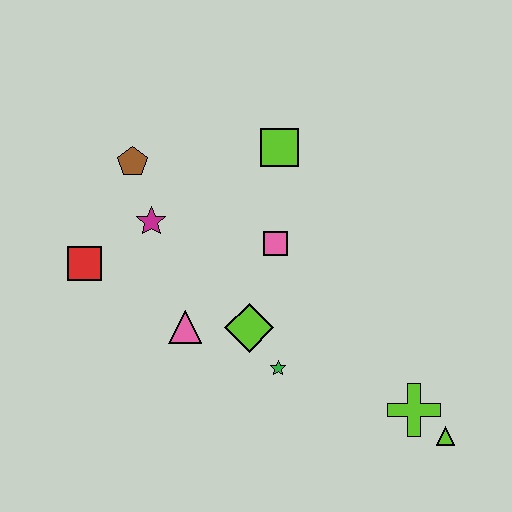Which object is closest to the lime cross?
The lime triangle is closest to the lime cross.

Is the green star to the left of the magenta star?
No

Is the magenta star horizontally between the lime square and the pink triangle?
No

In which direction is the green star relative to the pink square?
The green star is below the pink square.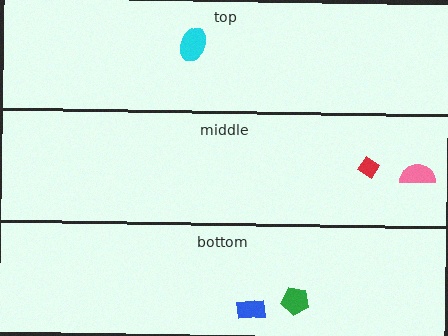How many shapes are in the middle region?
2.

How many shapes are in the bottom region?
2.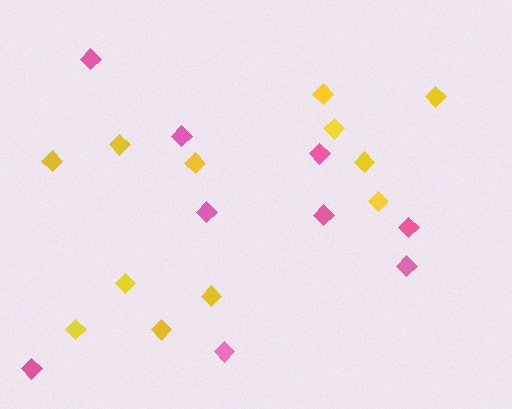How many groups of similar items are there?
There are 2 groups: one group of pink diamonds (9) and one group of yellow diamonds (12).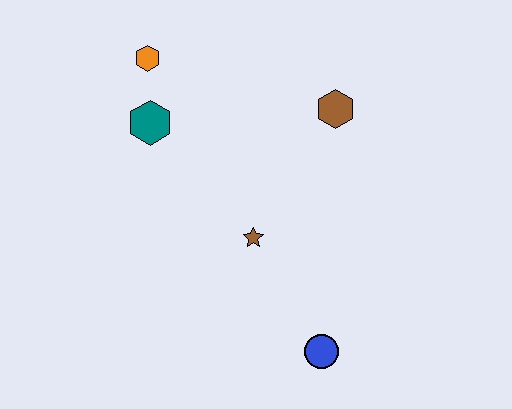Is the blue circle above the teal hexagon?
No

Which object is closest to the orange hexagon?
The teal hexagon is closest to the orange hexagon.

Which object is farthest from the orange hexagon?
The blue circle is farthest from the orange hexagon.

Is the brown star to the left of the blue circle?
Yes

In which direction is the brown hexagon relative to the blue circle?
The brown hexagon is above the blue circle.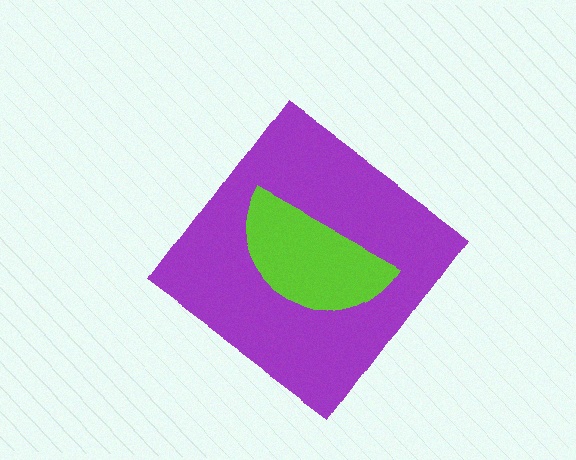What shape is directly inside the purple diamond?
The lime semicircle.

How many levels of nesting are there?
2.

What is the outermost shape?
The purple diamond.